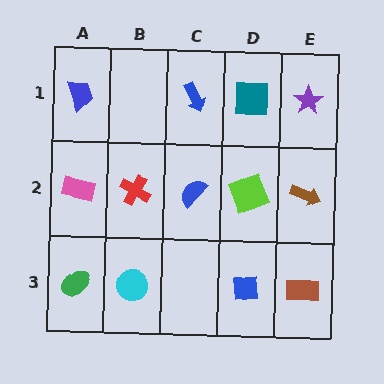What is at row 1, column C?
A blue arrow.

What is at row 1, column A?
A blue trapezoid.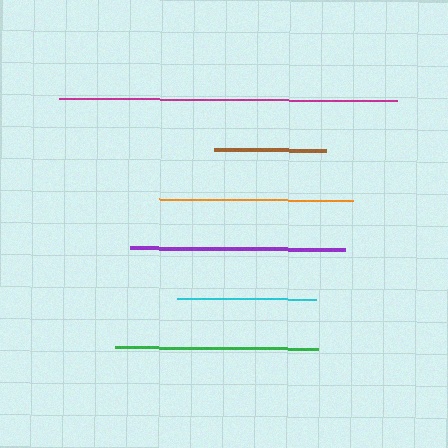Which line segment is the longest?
The magenta line is the longest at approximately 339 pixels.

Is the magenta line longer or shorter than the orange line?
The magenta line is longer than the orange line.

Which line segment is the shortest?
The brown line is the shortest at approximately 111 pixels.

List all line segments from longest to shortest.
From longest to shortest: magenta, purple, green, orange, cyan, brown.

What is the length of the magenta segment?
The magenta segment is approximately 339 pixels long.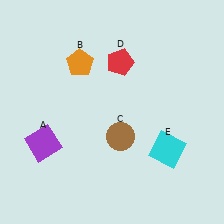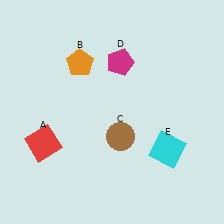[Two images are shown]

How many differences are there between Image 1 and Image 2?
There are 2 differences between the two images.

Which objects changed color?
A changed from purple to red. D changed from red to magenta.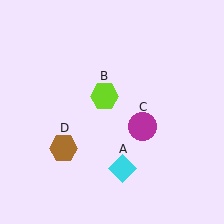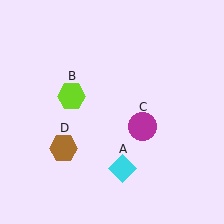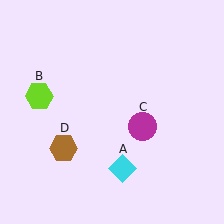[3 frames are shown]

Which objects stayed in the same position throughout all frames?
Cyan diamond (object A) and magenta circle (object C) and brown hexagon (object D) remained stationary.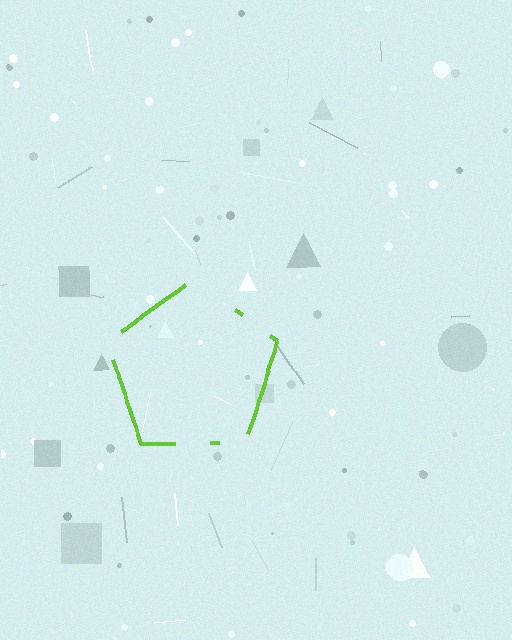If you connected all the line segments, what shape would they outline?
They would outline a pentagon.